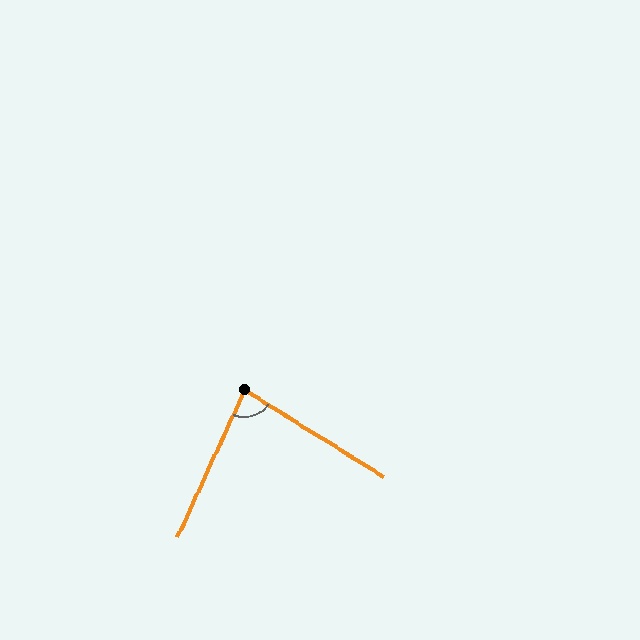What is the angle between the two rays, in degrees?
Approximately 83 degrees.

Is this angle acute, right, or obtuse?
It is acute.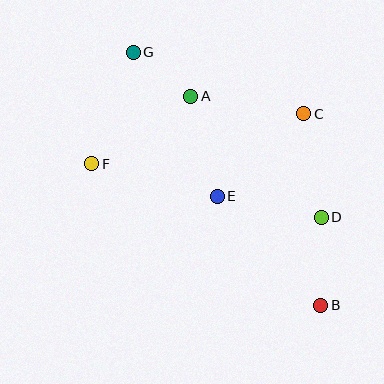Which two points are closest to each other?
Points A and G are closest to each other.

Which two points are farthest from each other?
Points B and G are farthest from each other.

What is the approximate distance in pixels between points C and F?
The distance between C and F is approximately 218 pixels.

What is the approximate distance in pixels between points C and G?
The distance between C and G is approximately 181 pixels.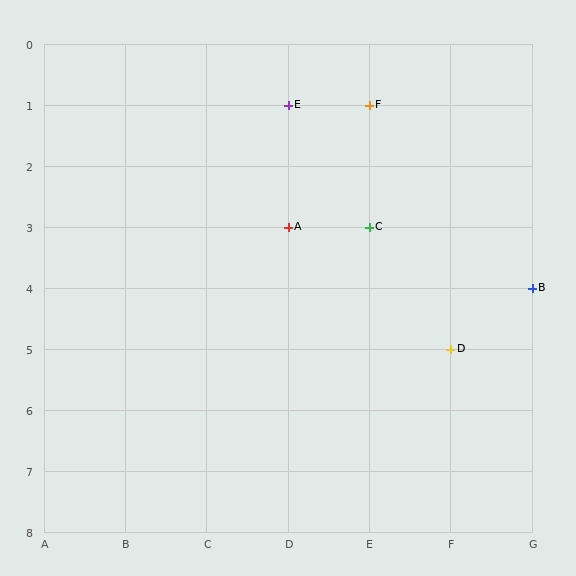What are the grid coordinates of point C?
Point C is at grid coordinates (E, 3).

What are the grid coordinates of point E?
Point E is at grid coordinates (D, 1).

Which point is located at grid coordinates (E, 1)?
Point F is at (E, 1).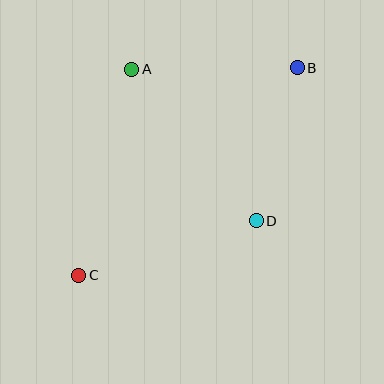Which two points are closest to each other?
Points B and D are closest to each other.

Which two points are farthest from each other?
Points B and C are farthest from each other.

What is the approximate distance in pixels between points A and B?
The distance between A and B is approximately 166 pixels.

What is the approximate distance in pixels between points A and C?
The distance between A and C is approximately 212 pixels.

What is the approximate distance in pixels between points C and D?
The distance between C and D is approximately 186 pixels.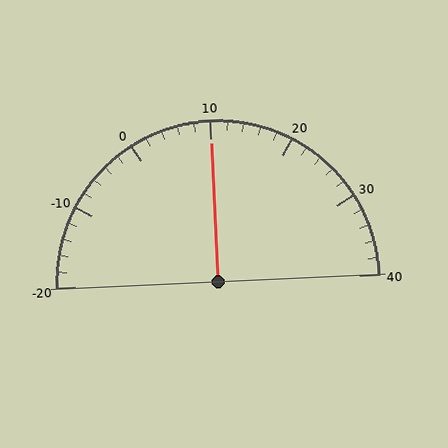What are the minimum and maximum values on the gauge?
The gauge ranges from -20 to 40.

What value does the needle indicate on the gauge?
The needle indicates approximately 10.